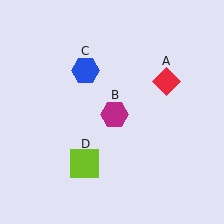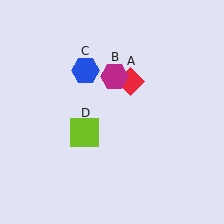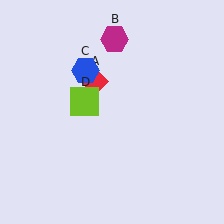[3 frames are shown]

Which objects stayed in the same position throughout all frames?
Blue hexagon (object C) remained stationary.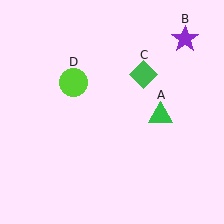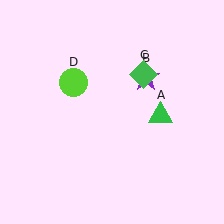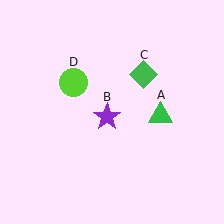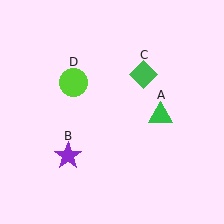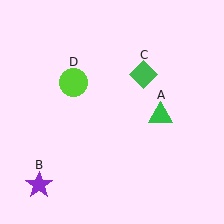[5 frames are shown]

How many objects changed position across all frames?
1 object changed position: purple star (object B).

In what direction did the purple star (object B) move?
The purple star (object B) moved down and to the left.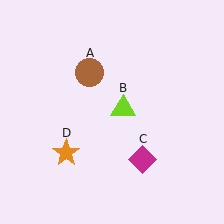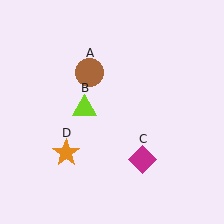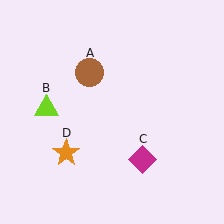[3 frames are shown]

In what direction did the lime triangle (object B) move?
The lime triangle (object B) moved left.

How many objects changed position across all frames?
1 object changed position: lime triangle (object B).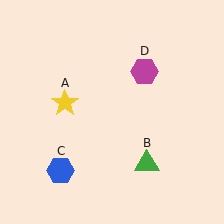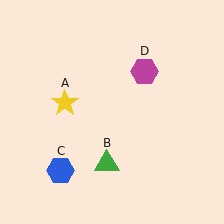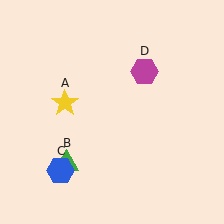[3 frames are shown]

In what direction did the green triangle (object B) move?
The green triangle (object B) moved left.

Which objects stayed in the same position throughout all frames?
Yellow star (object A) and blue hexagon (object C) and magenta hexagon (object D) remained stationary.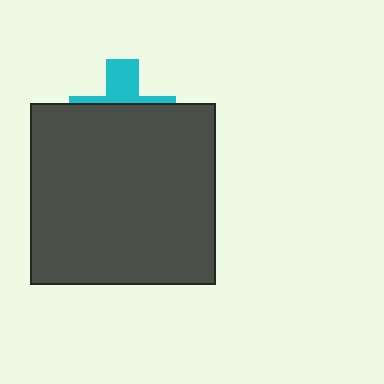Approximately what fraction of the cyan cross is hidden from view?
Roughly 66% of the cyan cross is hidden behind the dark gray rectangle.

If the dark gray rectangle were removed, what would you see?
You would see the complete cyan cross.